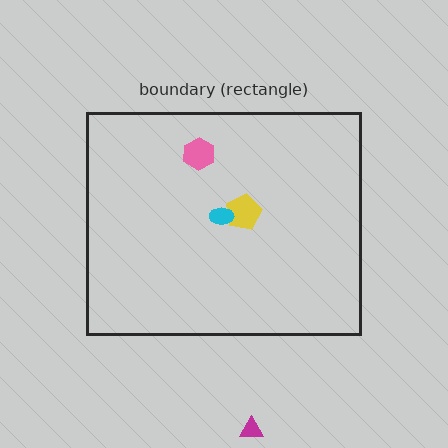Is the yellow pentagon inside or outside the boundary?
Inside.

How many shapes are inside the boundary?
3 inside, 1 outside.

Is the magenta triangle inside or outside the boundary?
Outside.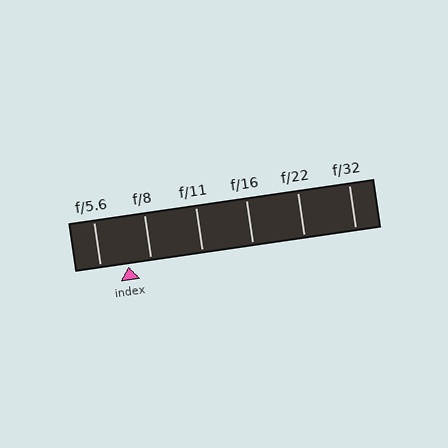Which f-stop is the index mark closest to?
The index mark is closest to f/8.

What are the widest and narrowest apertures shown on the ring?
The widest aperture shown is f/5.6 and the narrowest is f/32.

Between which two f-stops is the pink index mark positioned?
The index mark is between f/5.6 and f/8.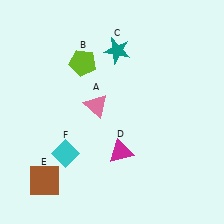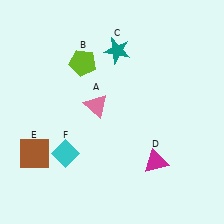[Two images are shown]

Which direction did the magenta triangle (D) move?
The magenta triangle (D) moved right.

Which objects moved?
The objects that moved are: the magenta triangle (D), the brown square (E).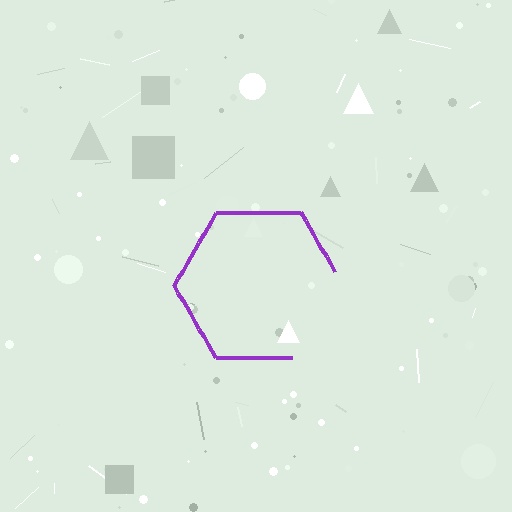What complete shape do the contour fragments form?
The contour fragments form a hexagon.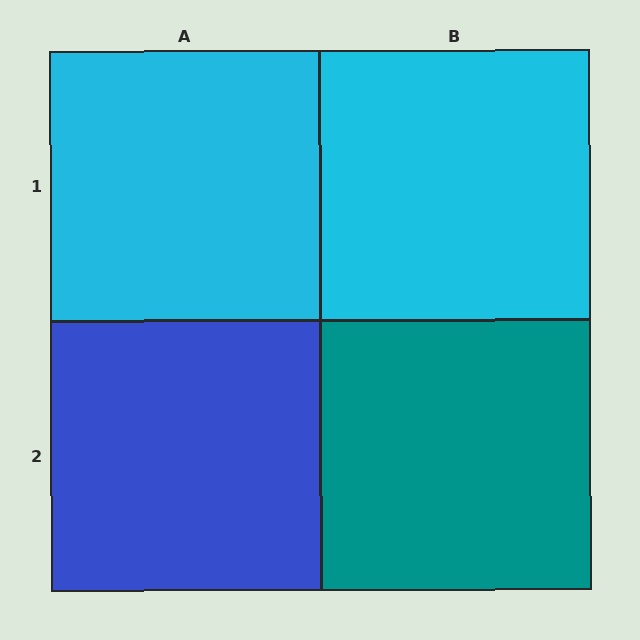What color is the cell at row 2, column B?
Teal.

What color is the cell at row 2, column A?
Blue.